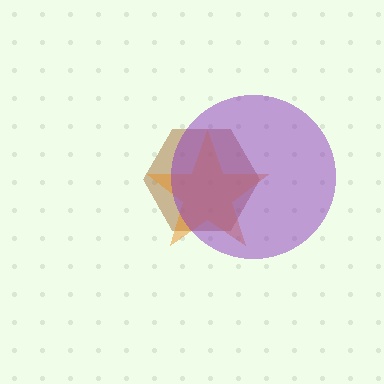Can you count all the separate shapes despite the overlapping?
Yes, there are 3 separate shapes.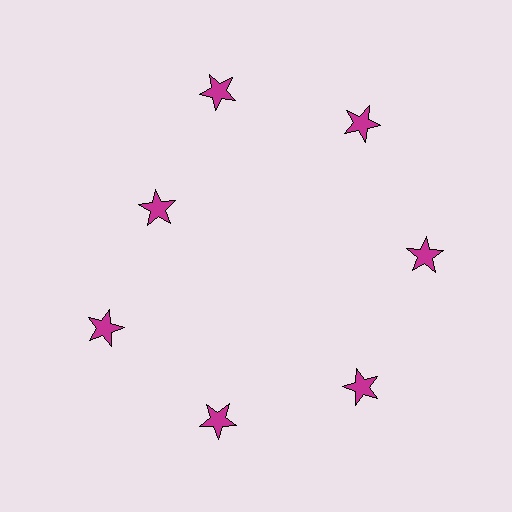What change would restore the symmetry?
The symmetry would be restored by moving it outward, back onto the ring so that all 7 stars sit at equal angles and equal distance from the center.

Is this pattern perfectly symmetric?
No. The 7 magenta stars are arranged in a ring, but one element near the 10 o'clock position is pulled inward toward the center, breaking the 7-fold rotational symmetry.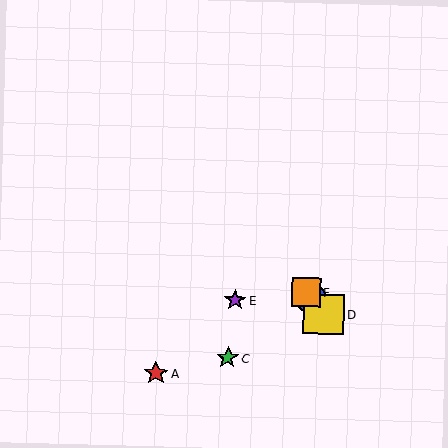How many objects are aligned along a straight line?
3 objects (B, D, F) are aligned along a straight line.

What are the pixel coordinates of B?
Object B is at (311, 298).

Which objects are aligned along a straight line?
Objects B, D, F are aligned along a straight line.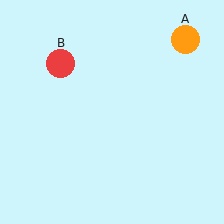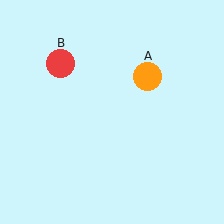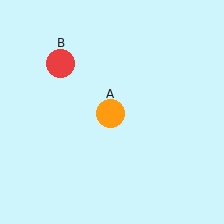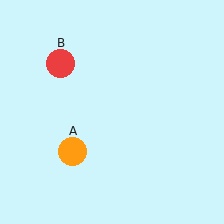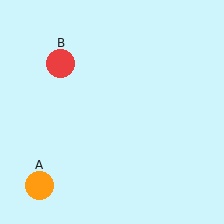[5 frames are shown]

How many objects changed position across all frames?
1 object changed position: orange circle (object A).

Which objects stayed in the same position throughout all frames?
Red circle (object B) remained stationary.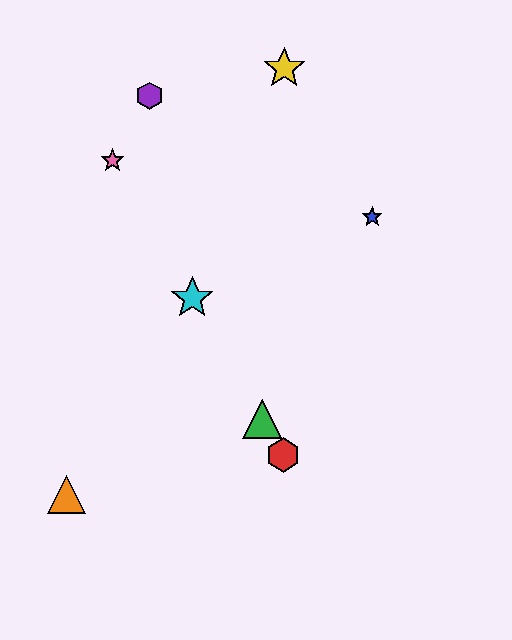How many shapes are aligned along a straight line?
4 shapes (the red hexagon, the green triangle, the cyan star, the pink star) are aligned along a straight line.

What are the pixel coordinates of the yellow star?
The yellow star is at (284, 68).